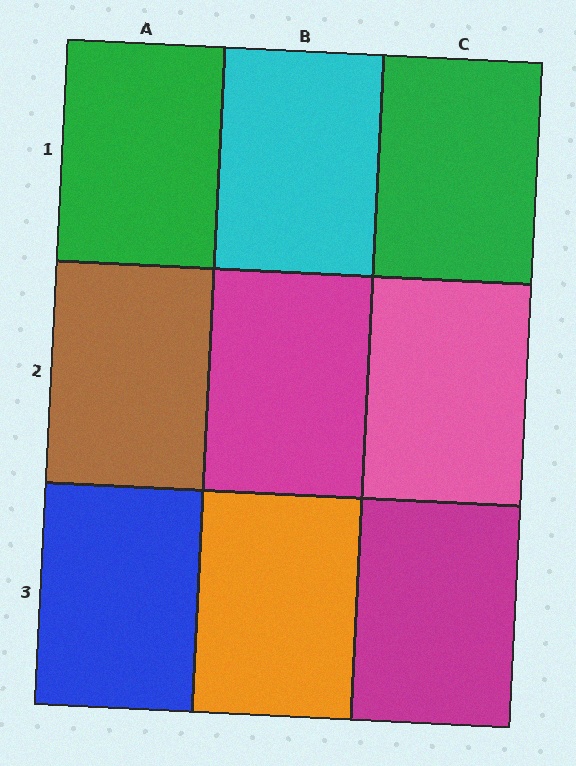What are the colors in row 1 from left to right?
Green, cyan, green.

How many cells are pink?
1 cell is pink.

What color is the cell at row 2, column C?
Pink.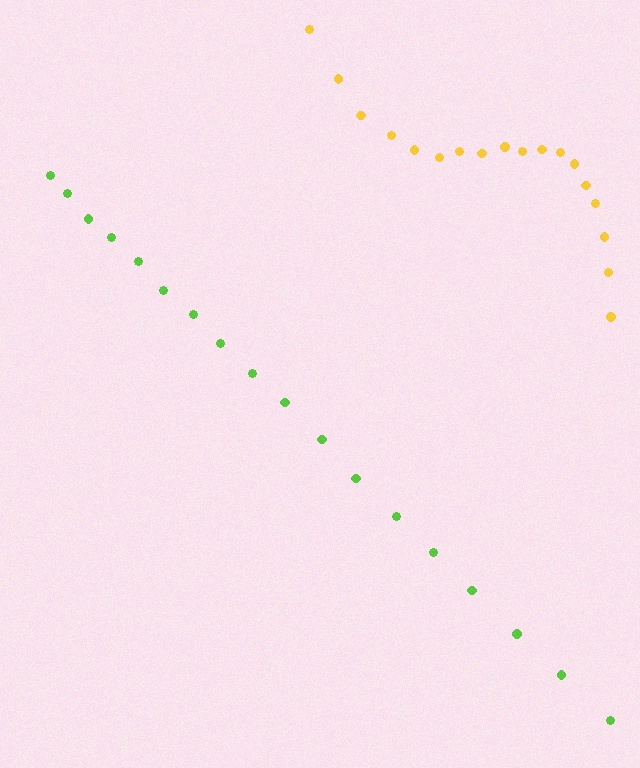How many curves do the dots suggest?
There are 2 distinct paths.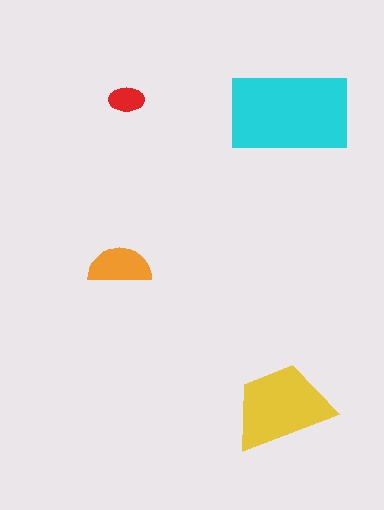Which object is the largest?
The cyan rectangle.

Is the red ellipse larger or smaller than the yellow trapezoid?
Smaller.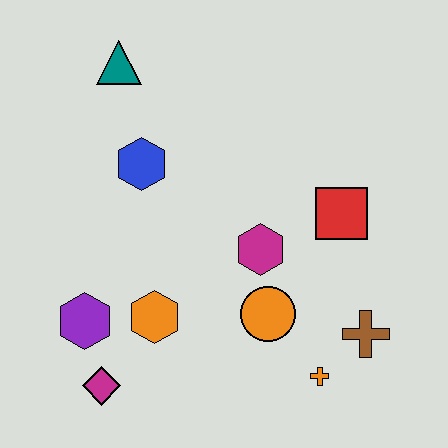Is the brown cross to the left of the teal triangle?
No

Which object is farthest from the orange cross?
The teal triangle is farthest from the orange cross.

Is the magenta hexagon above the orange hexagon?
Yes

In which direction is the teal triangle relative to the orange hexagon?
The teal triangle is above the orange hexagon.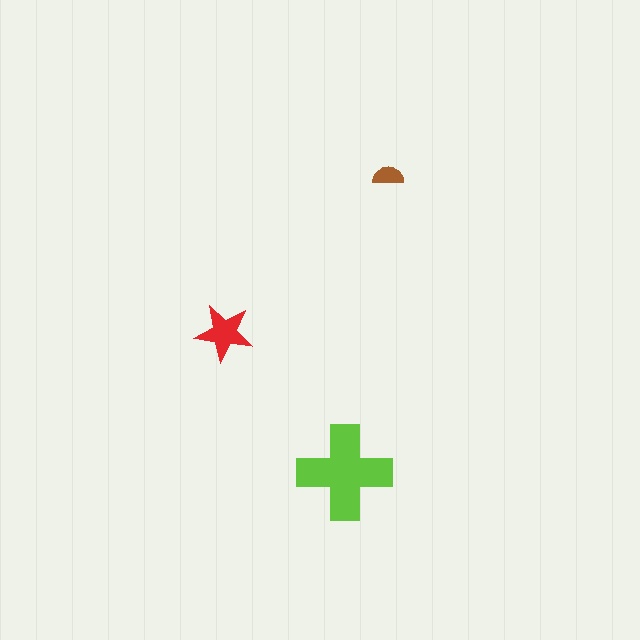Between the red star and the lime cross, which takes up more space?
The lime cross.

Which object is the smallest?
The brown semicircle.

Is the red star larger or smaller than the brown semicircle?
Larger.